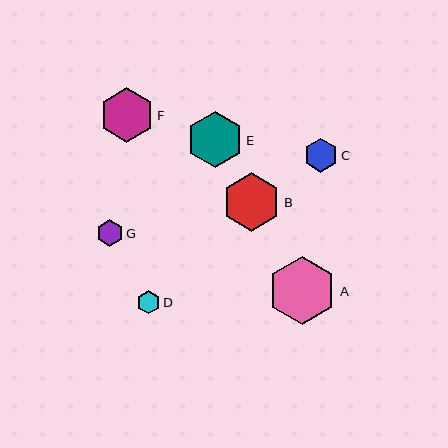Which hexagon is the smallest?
Hexagon D is the smallest with a size of approximately 23 pixels.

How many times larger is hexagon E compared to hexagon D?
Hexagon E is approximately 2.4 times the size of hexagon D.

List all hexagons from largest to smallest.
From largest to smallest: A, B, E, F, C, G, D.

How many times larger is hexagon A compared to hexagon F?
Hexagon A is approximately 1.3 times the size of hexagon F.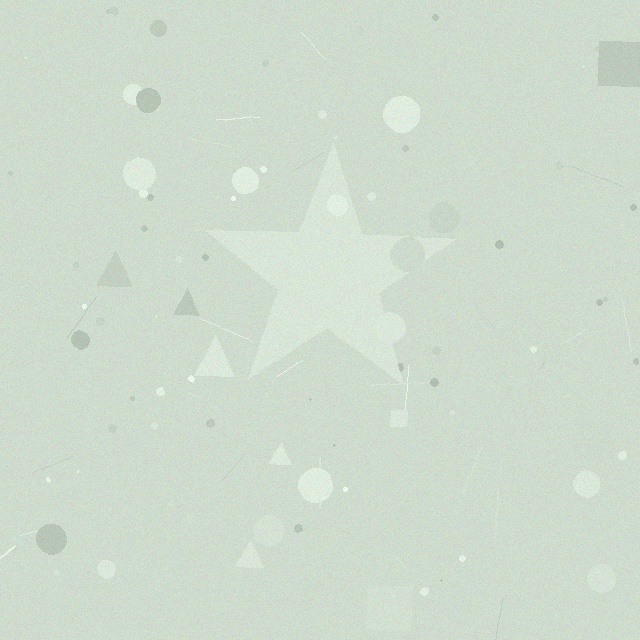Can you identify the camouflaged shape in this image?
The camouflaged shape is a star.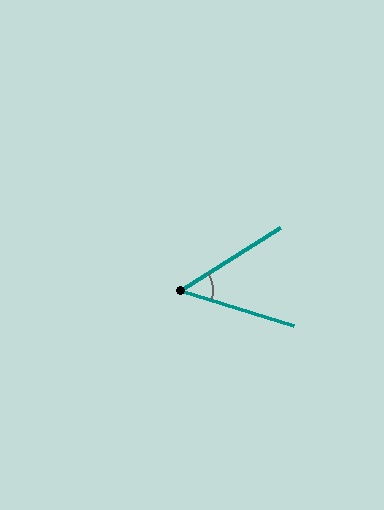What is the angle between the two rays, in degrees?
Approximately 50 degrees.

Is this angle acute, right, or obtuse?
It is acute.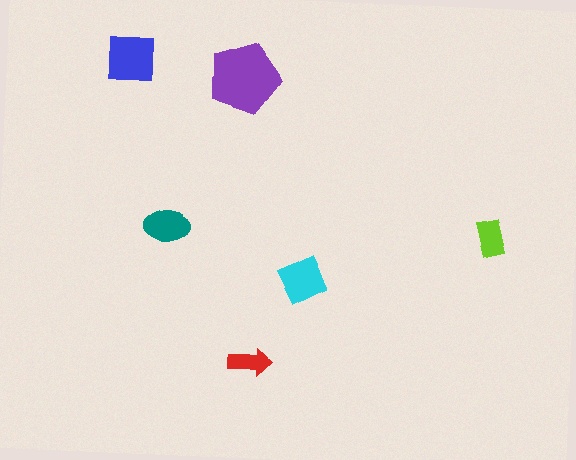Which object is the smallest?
The red arrow.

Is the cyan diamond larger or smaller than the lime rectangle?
Larger.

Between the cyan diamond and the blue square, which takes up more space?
The blue square.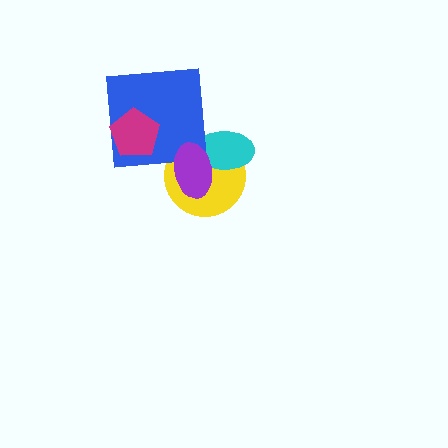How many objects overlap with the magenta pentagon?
1 object overlaps with the magenta pentagon.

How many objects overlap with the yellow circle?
3 objects overlap with the yellow circle.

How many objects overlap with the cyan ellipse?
2 objects overlap with the cyan ellipse.